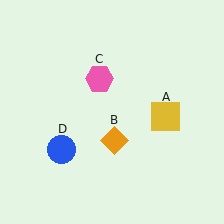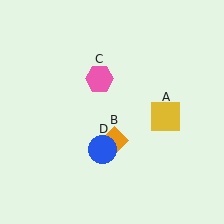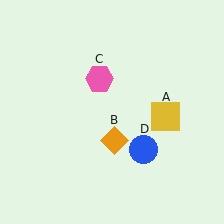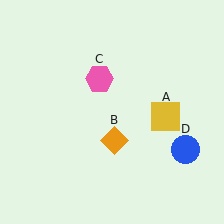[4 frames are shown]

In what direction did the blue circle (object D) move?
The blue circle (object D) moved right.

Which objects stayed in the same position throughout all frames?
Yellow square (object A) and orange diamond (object B) and pink hexagon (object C) remained stationary.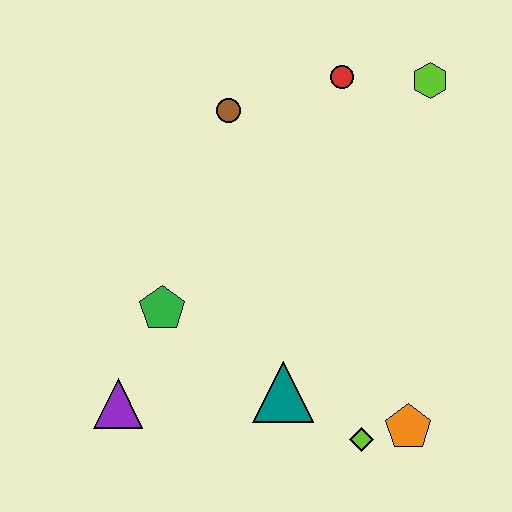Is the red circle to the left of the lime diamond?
Yes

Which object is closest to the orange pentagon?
The lime diamond is closest to the orange pentagon.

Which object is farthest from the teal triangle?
The lime hexagon is farthest from the teal triangle.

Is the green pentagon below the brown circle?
Yes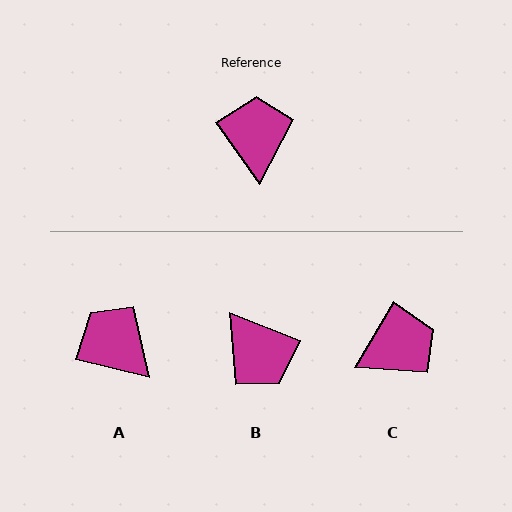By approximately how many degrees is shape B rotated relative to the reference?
Approximately 147 degrees clockwise.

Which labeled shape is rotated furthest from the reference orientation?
B, about 147 degrees away.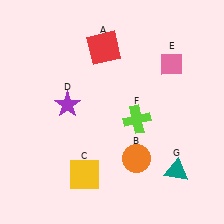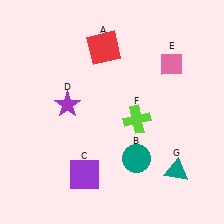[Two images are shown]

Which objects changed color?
B changed from orange to teal. C changed from yellow to purple.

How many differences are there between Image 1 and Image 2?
There are 2 differences between the two images.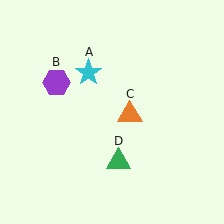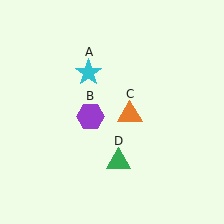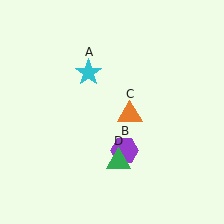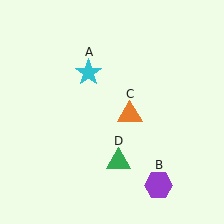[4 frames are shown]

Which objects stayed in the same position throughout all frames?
Cyan star (object A) and orange triangle (object C) and green triangle (object D) remained stationary.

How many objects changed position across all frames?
1 object changed position: purple hexagon (object B).